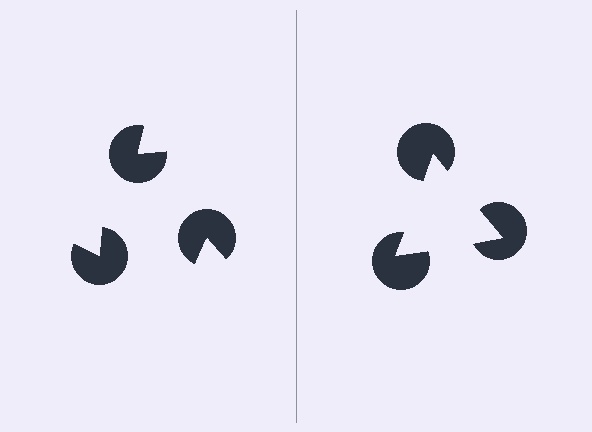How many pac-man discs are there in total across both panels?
6 — 3 on each side.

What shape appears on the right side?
An illusory triangle.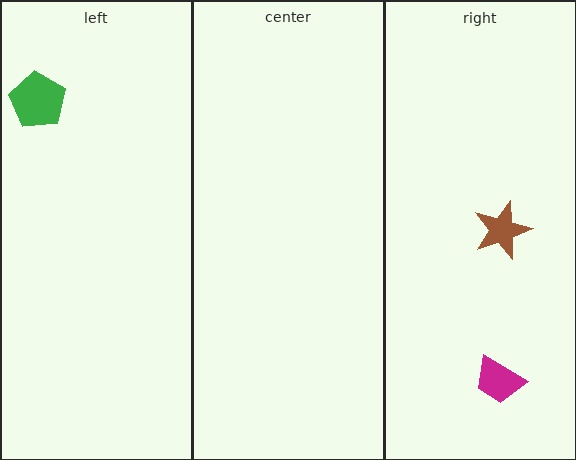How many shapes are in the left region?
1.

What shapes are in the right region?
The brown star, the magenta trapezoid.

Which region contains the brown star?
The right region.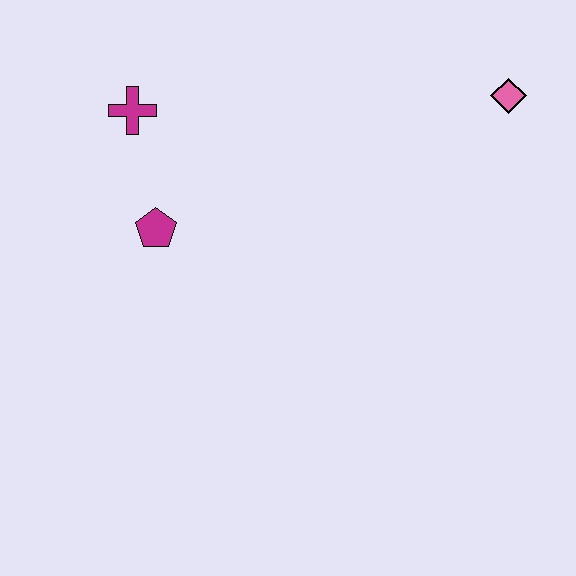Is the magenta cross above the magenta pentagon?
Yes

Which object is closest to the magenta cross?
The magenta pentagon is closest to the magenta cross.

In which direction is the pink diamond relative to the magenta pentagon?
The pink diamond is to the right of the magenta pentagon.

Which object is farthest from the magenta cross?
The pink diamond is farthest from the magenta cross.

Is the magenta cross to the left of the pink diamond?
Yes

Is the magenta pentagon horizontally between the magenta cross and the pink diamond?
Yes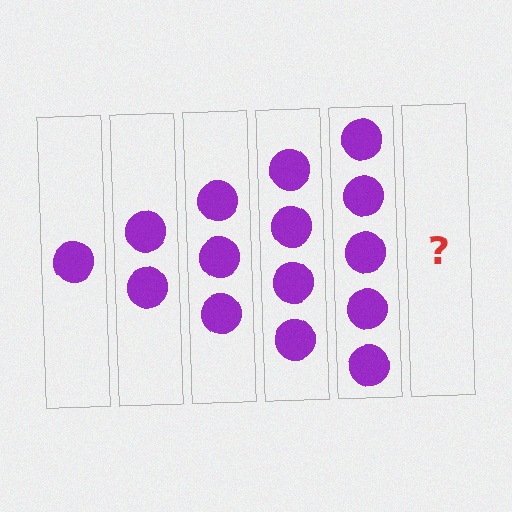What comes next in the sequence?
The next element should be 6 circles.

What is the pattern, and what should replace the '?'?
The pattern is that each step adds one more circle. The '?' should be 6 circles.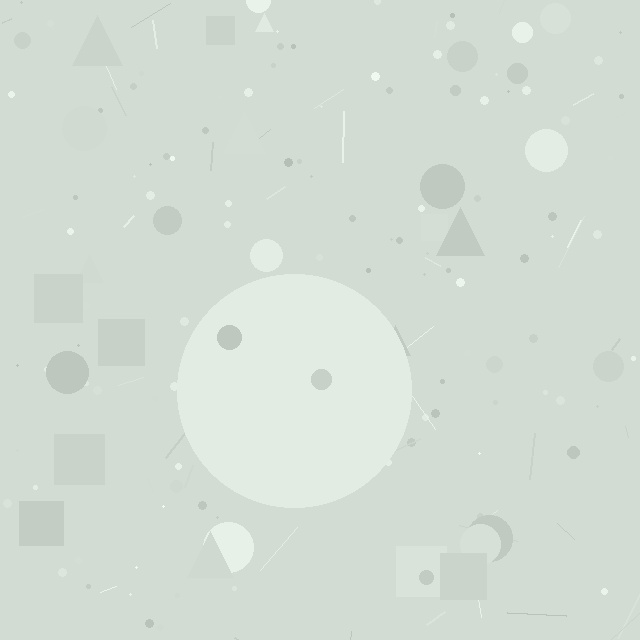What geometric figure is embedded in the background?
A circle is embedded in the background.